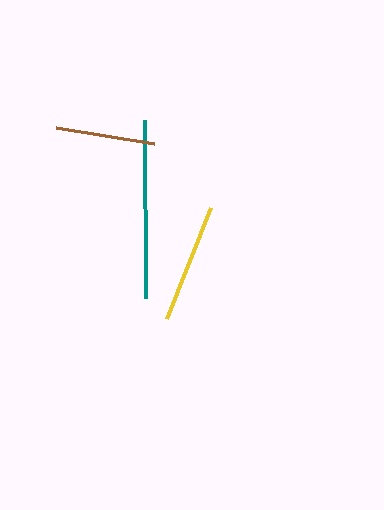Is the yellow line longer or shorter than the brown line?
The yellow line is longer than the brown line.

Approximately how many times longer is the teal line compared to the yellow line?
The teal line is approximately 1.5 times the length of the yellow line.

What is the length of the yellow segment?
The yellow segment is approximately 120 pixels long.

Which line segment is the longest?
The teal line is the longest at approximately 178 pixels.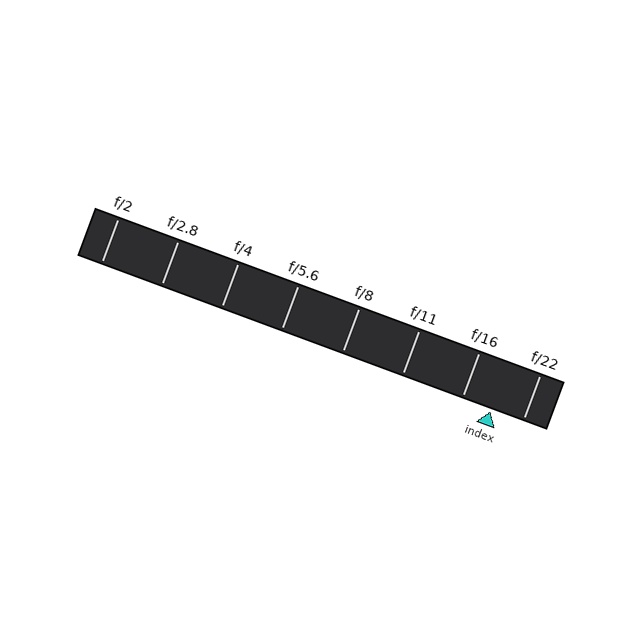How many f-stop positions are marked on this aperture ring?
There are 8 f-stop positions marked.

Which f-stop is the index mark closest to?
The index mark is closest to f/16.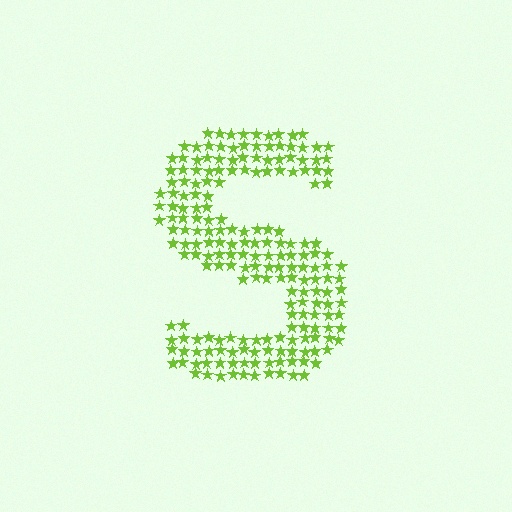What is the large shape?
The large shape is the letter S.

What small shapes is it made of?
It is made of small stars.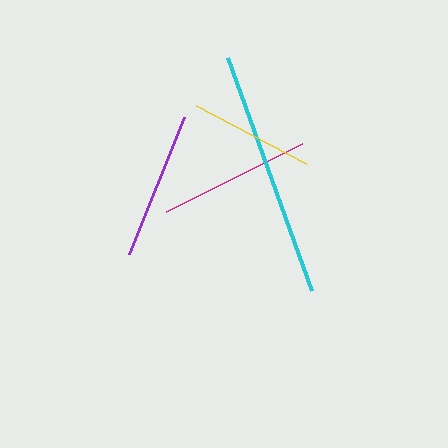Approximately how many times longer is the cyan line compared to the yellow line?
The cyan line is approximately 2.0 times the length of the yellow line.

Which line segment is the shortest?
The yellow line is the shortest at approximately 124 pixels.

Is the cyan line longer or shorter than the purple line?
The cyan line is longer than the purple line.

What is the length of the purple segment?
The purple segment is approximately 147 pixels long.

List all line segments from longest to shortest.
From longest to shortest: cyan, magenta, purple, yellow.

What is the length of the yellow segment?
The yellow segment is approximately 124 pixels long.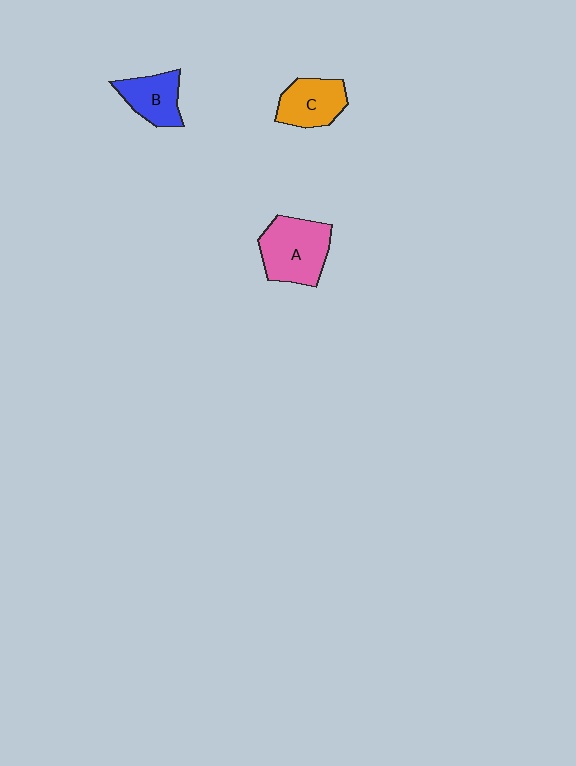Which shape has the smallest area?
Shape B (blue).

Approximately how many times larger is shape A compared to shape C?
Approximately 1.4 times.